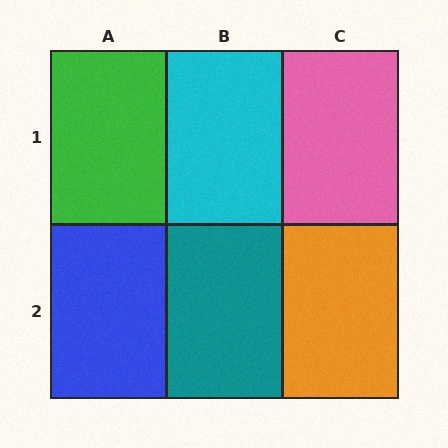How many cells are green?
1 cell is green.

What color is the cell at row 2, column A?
Blue.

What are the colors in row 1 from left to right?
Green, cyan, pink.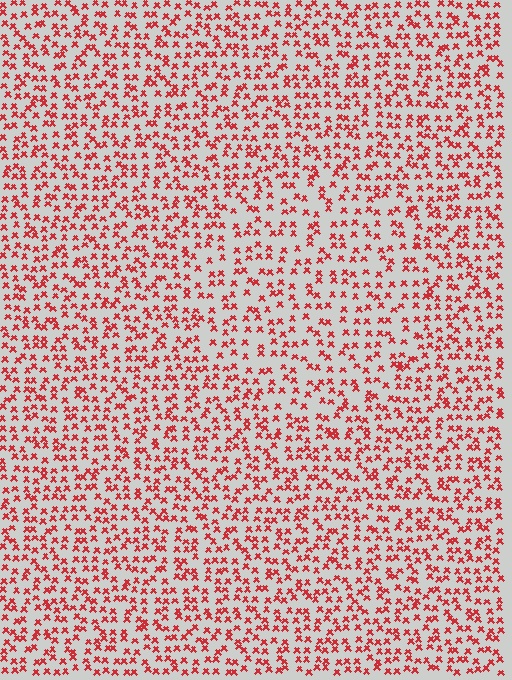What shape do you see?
I see a circle.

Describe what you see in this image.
The image contains small red elements arranged at two different densities. A circle-shaped region is visible where the elements are less densely packed than the surrounding area.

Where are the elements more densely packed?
The elements are more densely packed outside the circle boundary.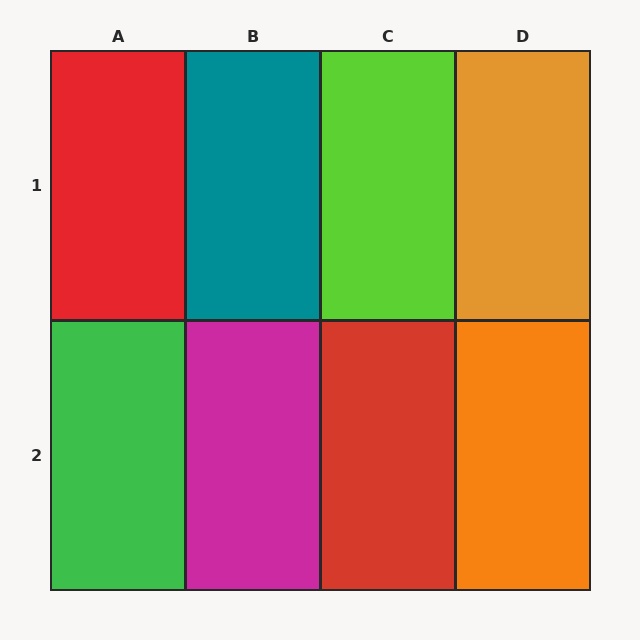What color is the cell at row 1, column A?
Red.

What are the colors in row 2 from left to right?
Green, magenta, red, orange.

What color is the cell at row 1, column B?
Teal.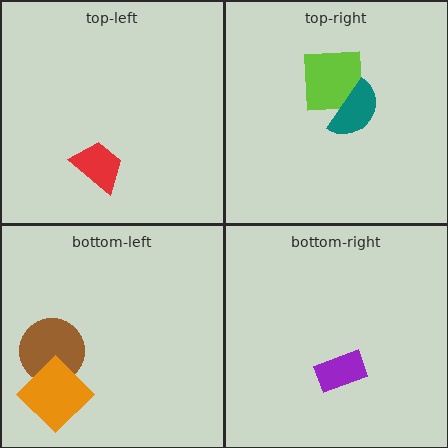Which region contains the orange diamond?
The bottom-left region.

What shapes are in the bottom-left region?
The brown circle, the orange diamond.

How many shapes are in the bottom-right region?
1.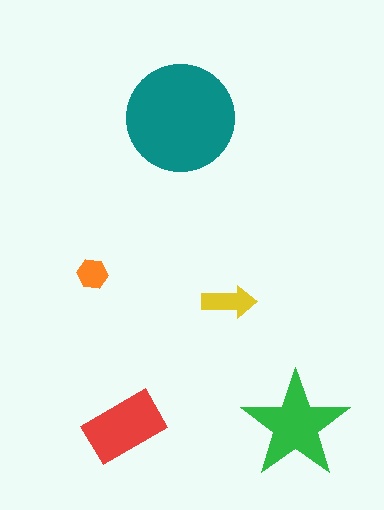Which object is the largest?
The teal circle.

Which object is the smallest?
The orange hexagon.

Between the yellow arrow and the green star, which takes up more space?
The green star.